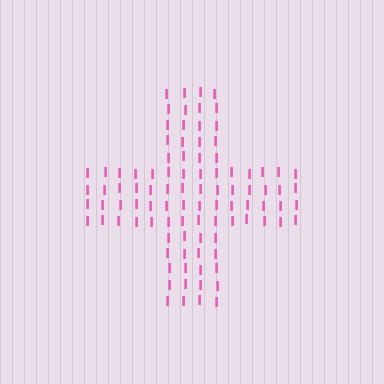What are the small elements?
The small elements are letter I's.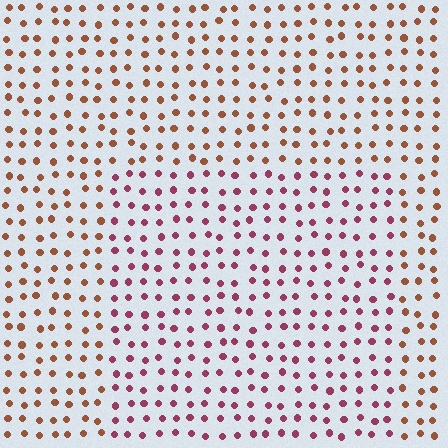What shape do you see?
I see a rectangle.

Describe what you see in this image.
The image is filled with small brown elements in a uniform arrangement. A rectangle-shaped region is visible where the elements are tinted to a slightly different hue, forming a subtle color boundary.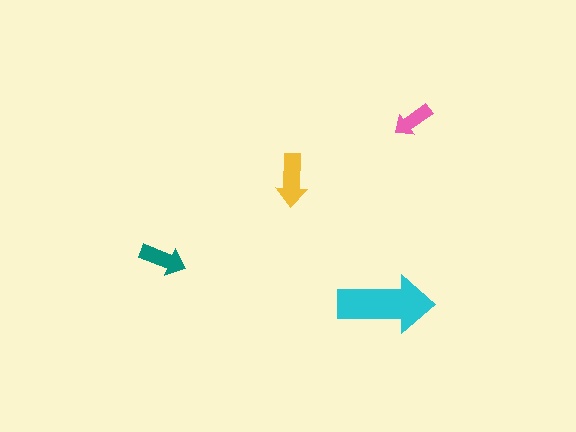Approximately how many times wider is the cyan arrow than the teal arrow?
About 2 times wider.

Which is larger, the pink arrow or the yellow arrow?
The yellow one.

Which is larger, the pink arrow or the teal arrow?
The teal one.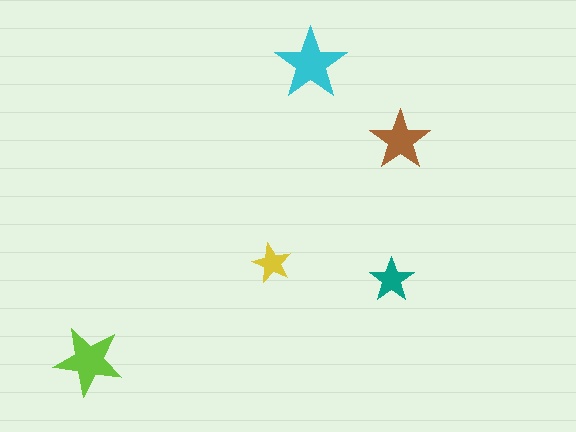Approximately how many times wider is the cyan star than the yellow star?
About 2 times wider.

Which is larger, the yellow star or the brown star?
The brown one.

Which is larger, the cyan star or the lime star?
The cyan one.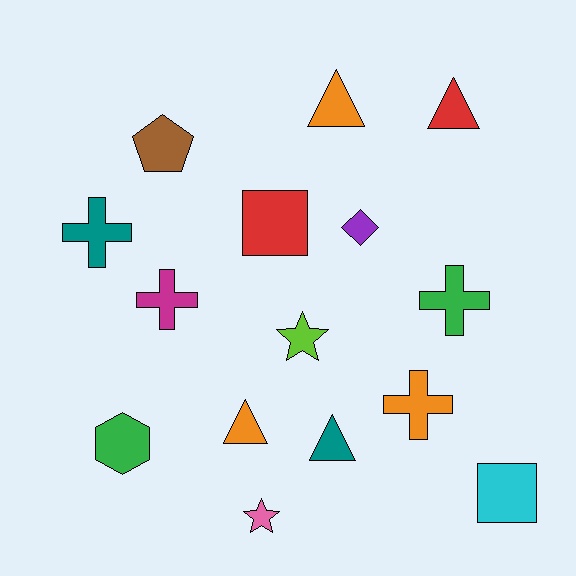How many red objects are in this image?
There are 2 red objects.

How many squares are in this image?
There are 2 squares.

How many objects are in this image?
There are 15 objects.